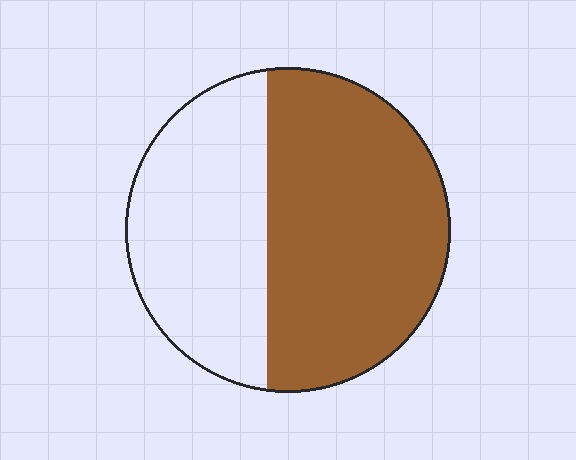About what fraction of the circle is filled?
About three fifths (3/5).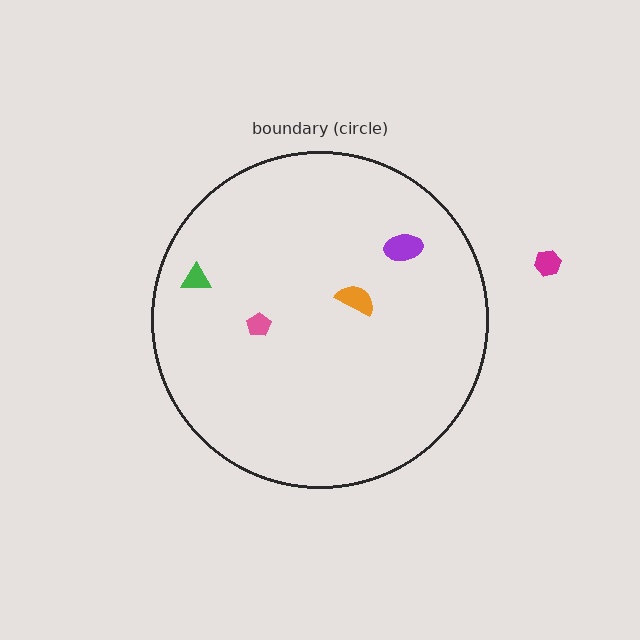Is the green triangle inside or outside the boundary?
Inside.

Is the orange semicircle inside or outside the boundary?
Inside.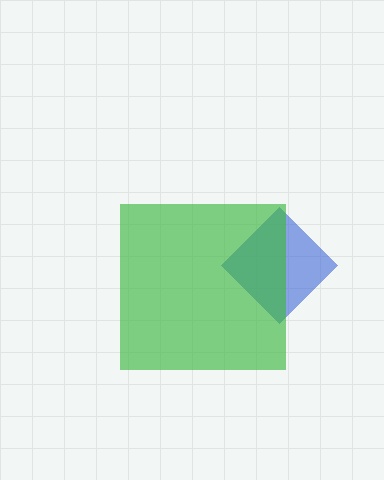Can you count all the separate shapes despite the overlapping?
Yes, there are 2 separate shapes.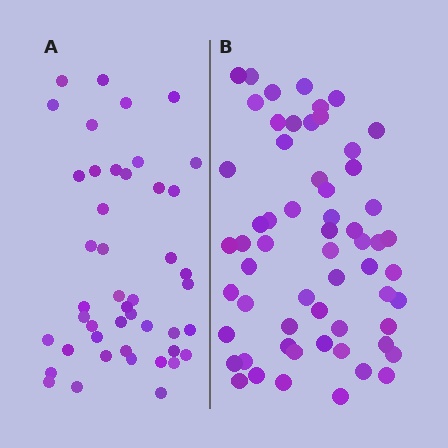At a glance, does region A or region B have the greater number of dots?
Region B (the right region) has more dots.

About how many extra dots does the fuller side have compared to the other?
Region B has approximately 15 more dots than region A.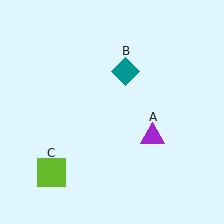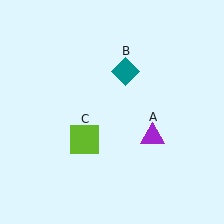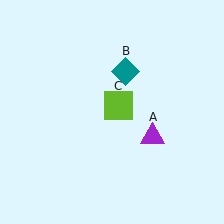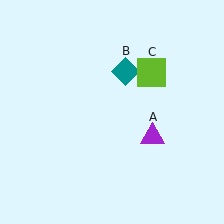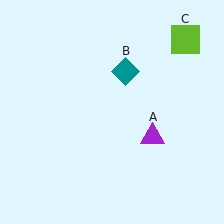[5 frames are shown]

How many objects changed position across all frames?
1 object changed position: lime square (object C).